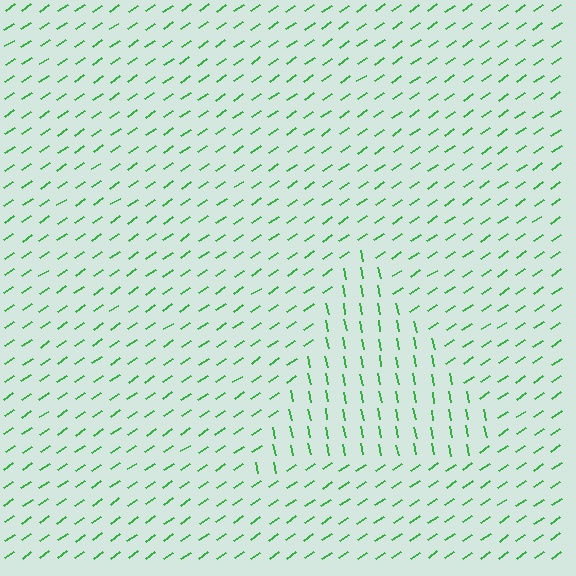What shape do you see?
I see a triangle.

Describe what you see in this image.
The image is filled with small green line segments. A triangle region in the image has lines oriented differently from the surrounding lines, creating a visible texture boundary.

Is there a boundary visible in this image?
Yes, there is a texture boundary formed by a change in line orientation.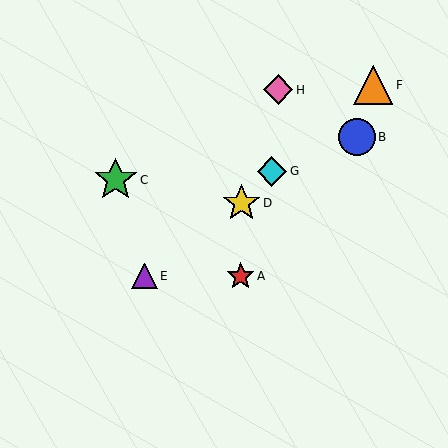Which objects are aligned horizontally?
Objects A, E are aligned horizontally.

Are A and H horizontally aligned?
No, A is at y≈276 and H is at y≈90.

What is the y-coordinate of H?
Object H is at y≈90.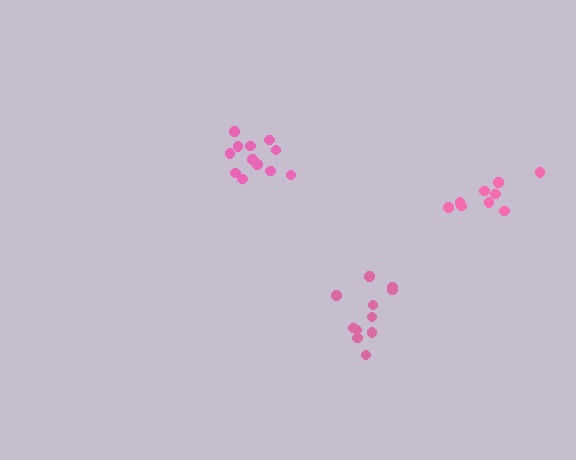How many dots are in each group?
Group 1: 9 dots, Group 2: 13 dots, Group 3: 11 dots (33 total).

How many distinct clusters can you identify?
There are 3 distinct clusters.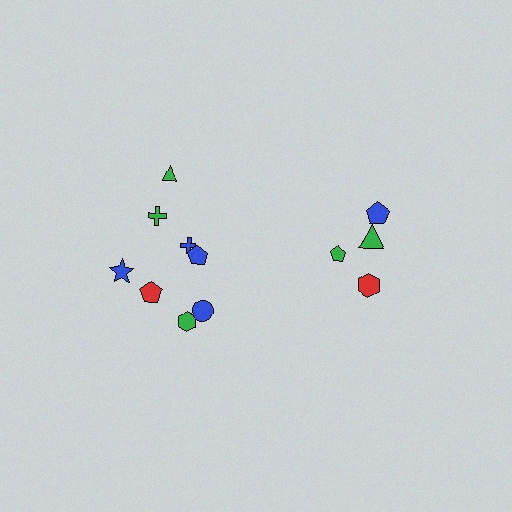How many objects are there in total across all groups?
There are 12 objects.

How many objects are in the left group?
There are 8 objects.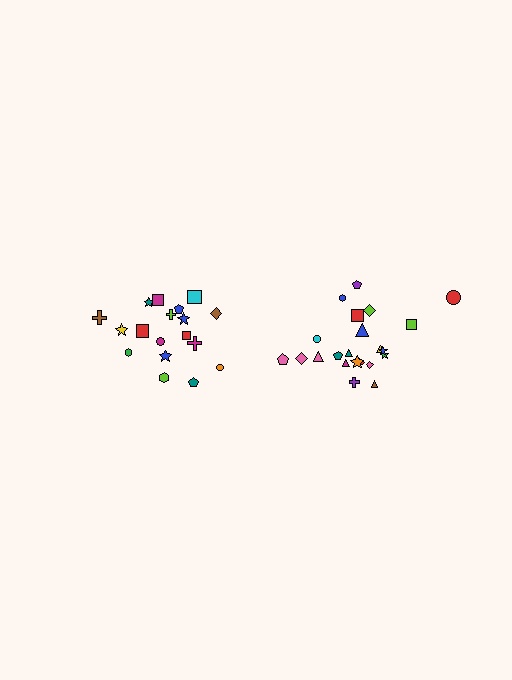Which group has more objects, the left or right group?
The right group.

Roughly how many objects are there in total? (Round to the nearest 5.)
Roughly 40 objects in total.